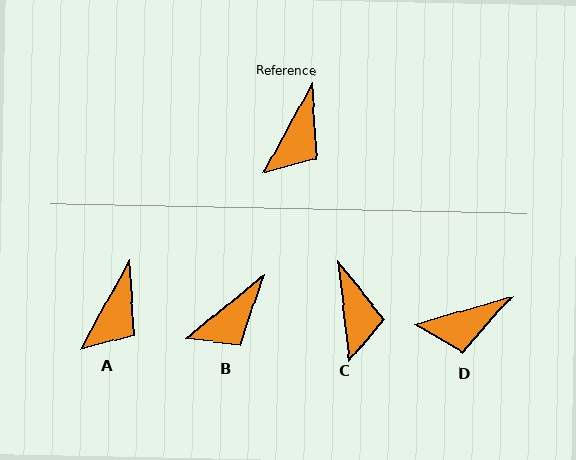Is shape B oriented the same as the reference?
No, it is off by about 22 degrees.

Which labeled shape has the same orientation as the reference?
A.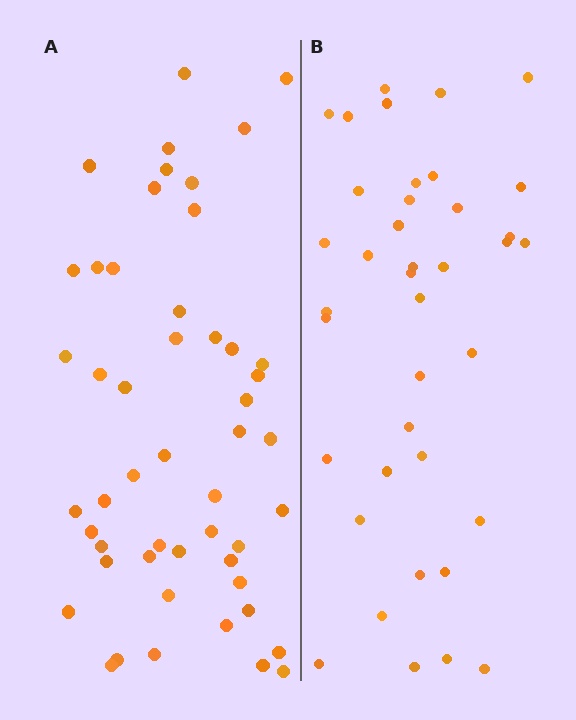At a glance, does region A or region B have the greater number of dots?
Region A (the left region) has more dots.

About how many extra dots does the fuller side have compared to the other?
Region A has roughly 12 or so more dots than region B.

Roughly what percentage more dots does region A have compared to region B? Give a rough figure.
About 30% more.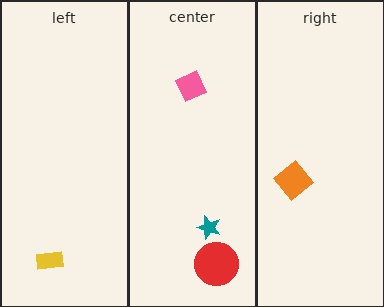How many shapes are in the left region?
1.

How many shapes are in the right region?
1.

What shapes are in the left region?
The yellow rectangle.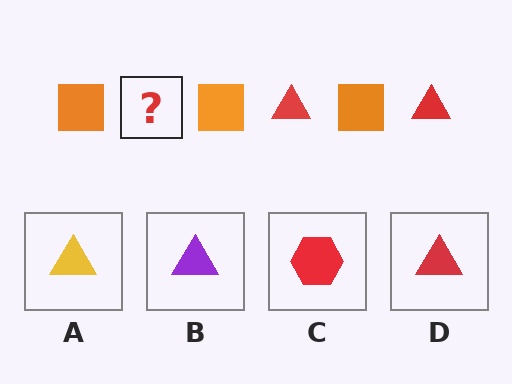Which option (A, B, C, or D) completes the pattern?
D.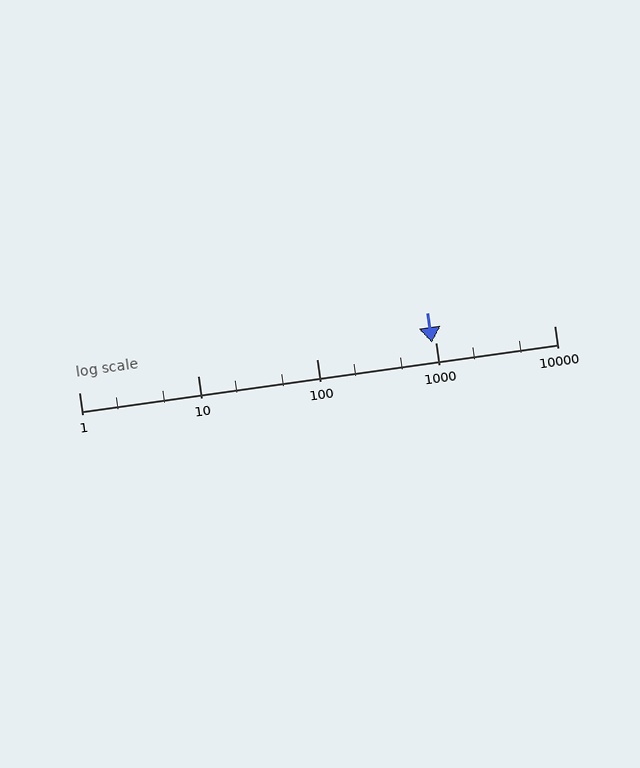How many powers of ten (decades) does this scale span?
The scale spans 4 decades, from 1 to 10000.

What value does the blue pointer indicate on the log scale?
The pointer indicates approximately 940.